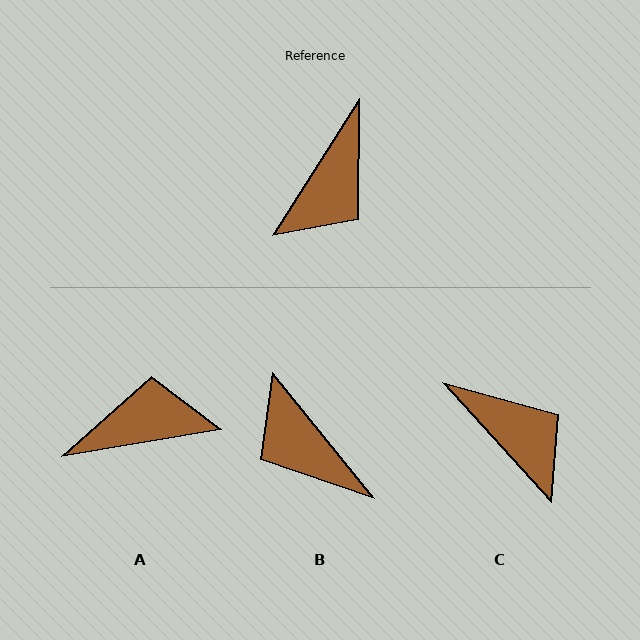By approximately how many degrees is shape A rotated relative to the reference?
Approximately 132 degrees counter-clockwise.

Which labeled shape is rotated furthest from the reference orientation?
A, about 132 degrees away.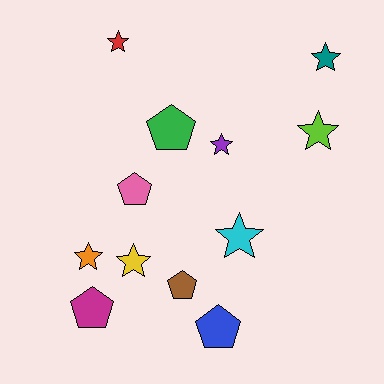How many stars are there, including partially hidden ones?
There are 7 stars.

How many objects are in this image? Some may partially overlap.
There are 12 objects.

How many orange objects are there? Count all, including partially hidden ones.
There is 1 orange object.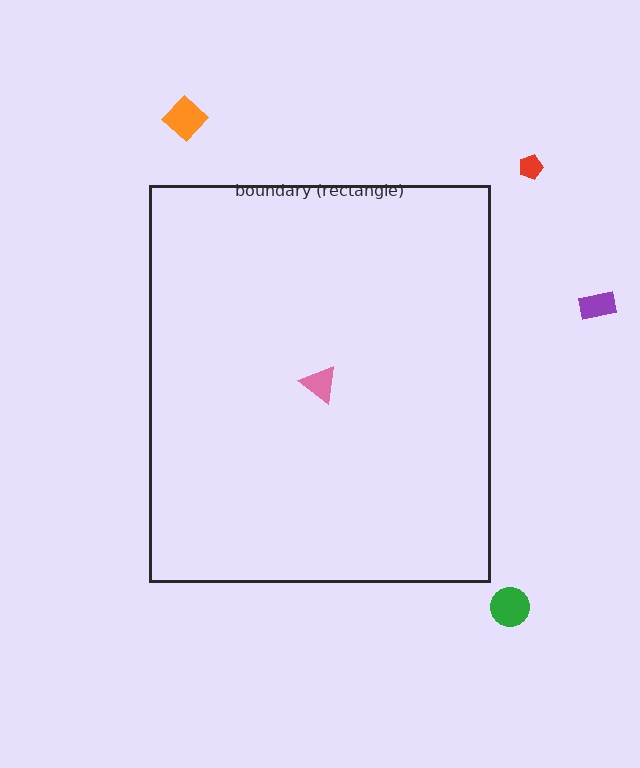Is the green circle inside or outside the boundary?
Outside.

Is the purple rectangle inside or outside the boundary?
Outside.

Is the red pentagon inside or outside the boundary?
Outside.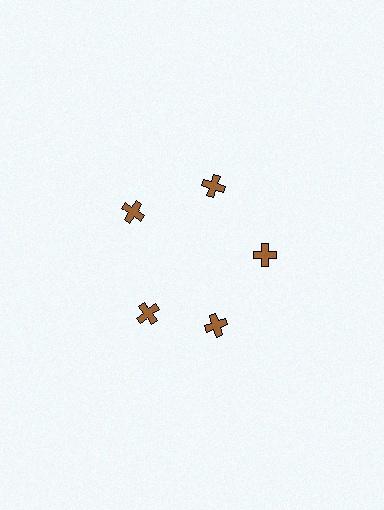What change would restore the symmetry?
The symmetry would be restored by rotating it back into even spacing with its neighbors so that all 5 crosses sit at equal angles and equal distance from the center.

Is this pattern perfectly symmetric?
No. The 5 brown crosses are arranged in a ring, but one element near the 8 o'clock position is rotated out of alignment along the ring, breaking the 5-fold rotational symmetry.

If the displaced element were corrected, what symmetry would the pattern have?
It would have 5-fold rotational symmetry — the pattern would map onto itself every 72 degrees.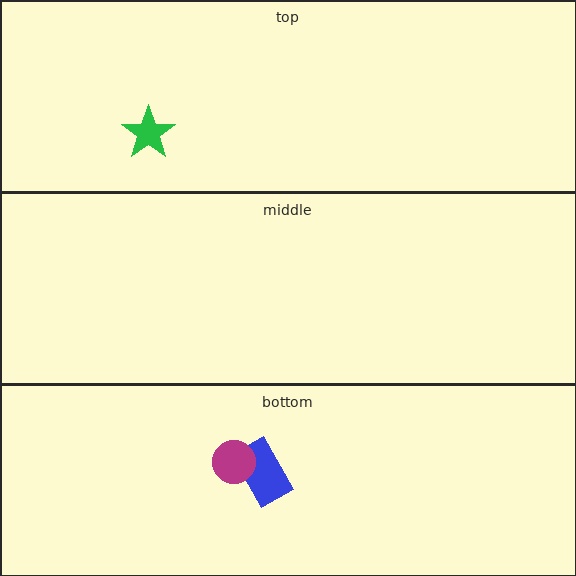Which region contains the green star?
The top region.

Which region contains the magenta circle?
The bottom region.